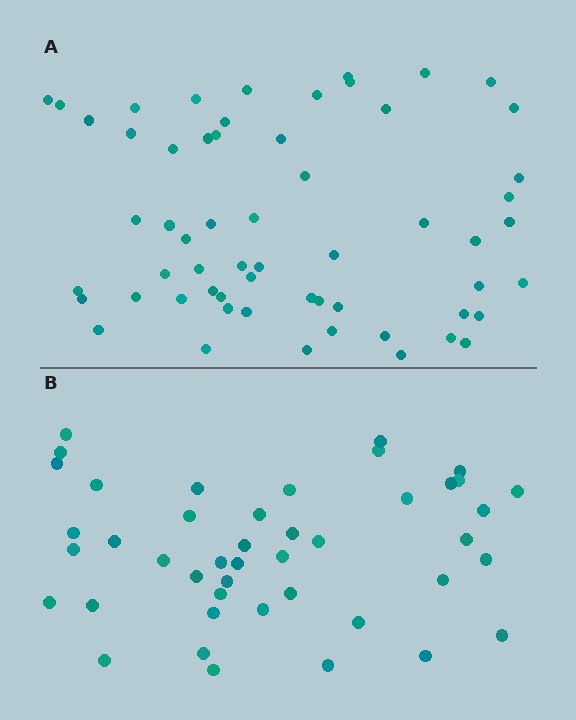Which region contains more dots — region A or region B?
Region A (the top region) has more dots.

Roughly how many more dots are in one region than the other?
Region A has approximately 15 more dots than region B.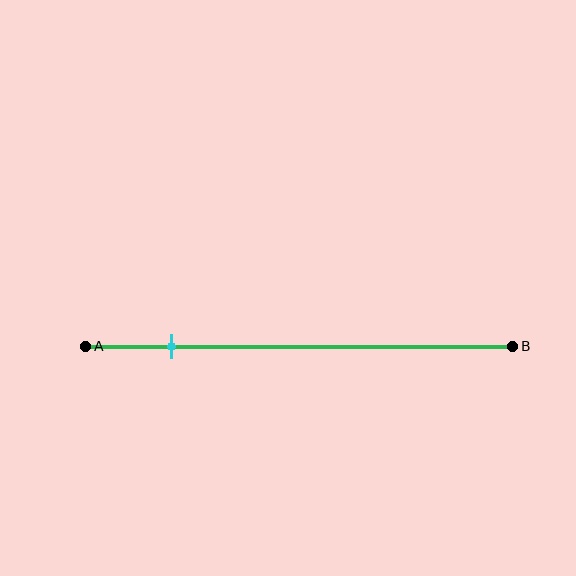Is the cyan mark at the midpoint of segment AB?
No, the mark is at about 20% from A, not at the 50% midpoint.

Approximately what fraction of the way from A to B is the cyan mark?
The cyan mark is approximately 20% of the way from A to B.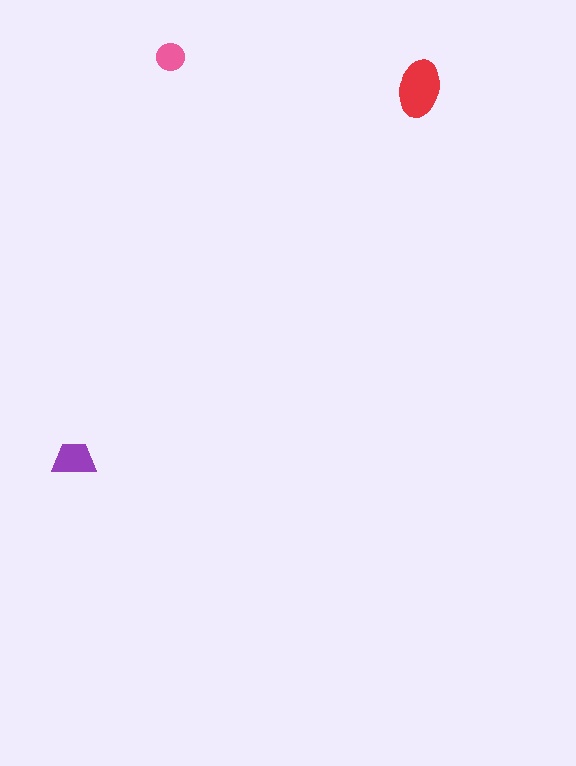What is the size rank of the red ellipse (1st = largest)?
1st.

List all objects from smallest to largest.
The pink circle, the purple trapezoid, the red ellipse.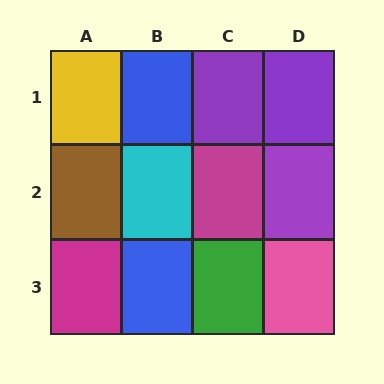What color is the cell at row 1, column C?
Purple.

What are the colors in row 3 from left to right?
Magenta, blue, green, pink.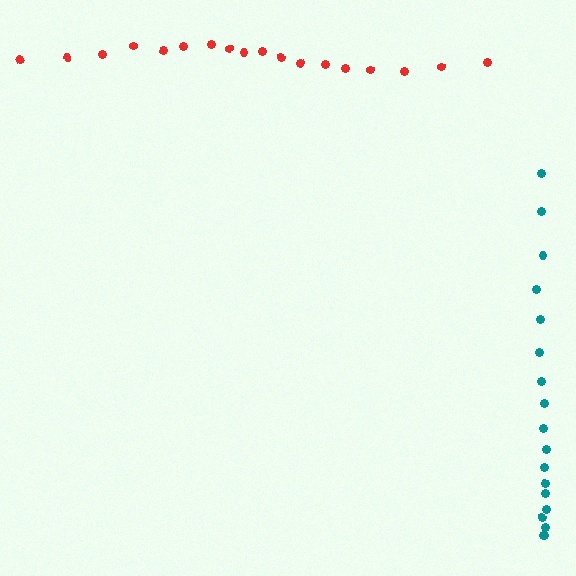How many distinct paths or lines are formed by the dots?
There are 2 distinct paths.